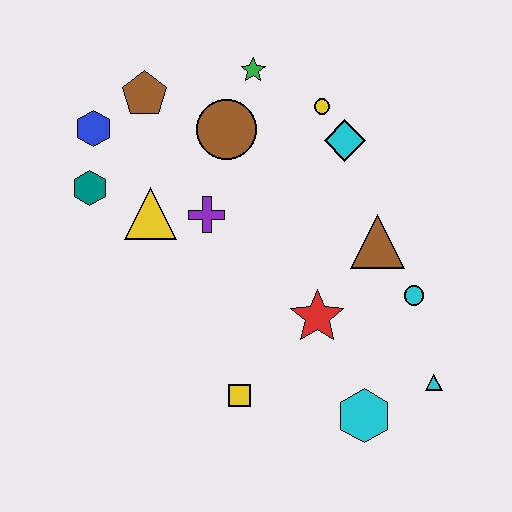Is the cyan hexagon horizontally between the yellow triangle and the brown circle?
No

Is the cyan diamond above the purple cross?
Yes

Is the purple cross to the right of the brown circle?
No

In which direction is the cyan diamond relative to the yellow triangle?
The cyan diamond is to the right of the yellow triangle.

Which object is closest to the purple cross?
The yellow triangle is closest to the purple cross.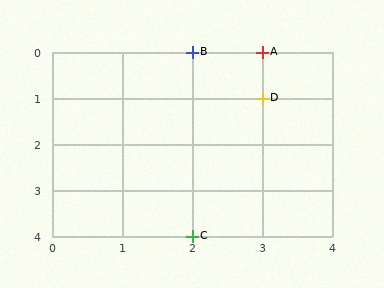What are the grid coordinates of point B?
Point B is at grid coordinates (2, 0).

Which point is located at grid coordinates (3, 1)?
Point D is at (3, 1).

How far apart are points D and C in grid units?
Points D and C are 1 column and 3 rows apart (about 3.2 grid units diagonally).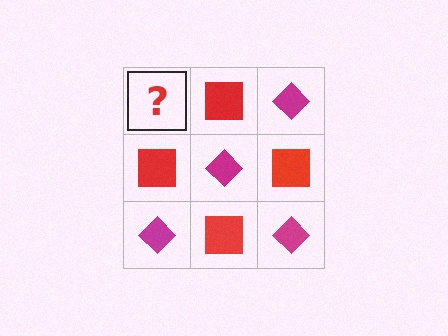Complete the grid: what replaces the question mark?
The question mark should be replaced with a magenta diamond.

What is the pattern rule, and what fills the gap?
The rule is that it alternates magenta diamond and red square in a checkerboard pattern. The gap should be filled with a magenta diamond.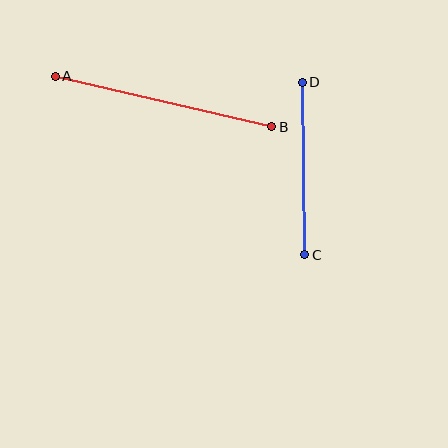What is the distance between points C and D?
The distance is approximately 173 pixels.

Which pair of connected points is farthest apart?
Points A and B are farthest apart.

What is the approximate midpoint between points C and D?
The midpoint is at approximately (304, 169) pixels.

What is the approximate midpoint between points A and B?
The midpoint is at approximately (163, 101) pixels.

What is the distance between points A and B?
The distance is approximately 222 pixels.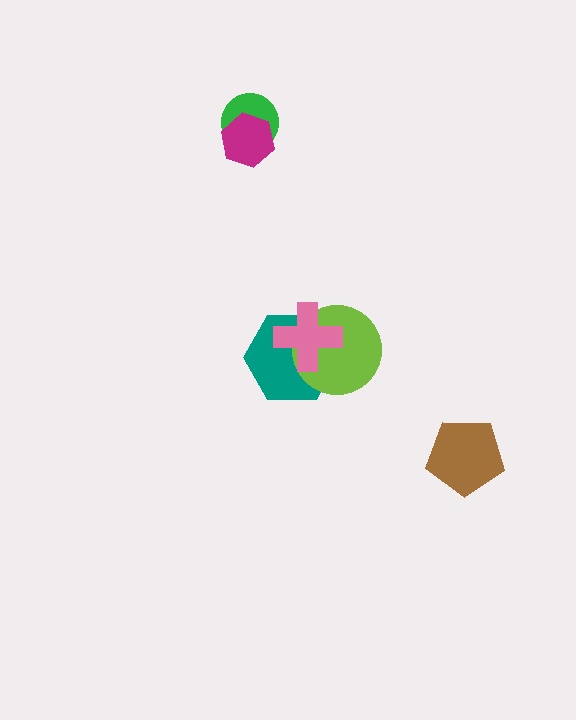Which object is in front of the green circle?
The magenta hexagon is in front of the green circle.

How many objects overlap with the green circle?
1 object overlaps with the green circle.